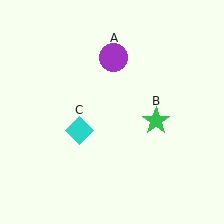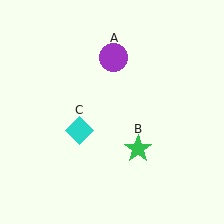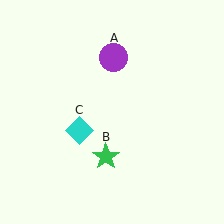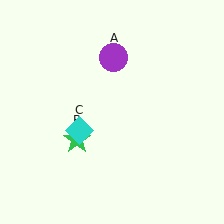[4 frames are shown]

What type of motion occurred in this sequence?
The green star (object B) rotated clockwise around the center of the scene.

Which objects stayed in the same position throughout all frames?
Purple circle (object A) and cyan diamond (object C) remained stationary.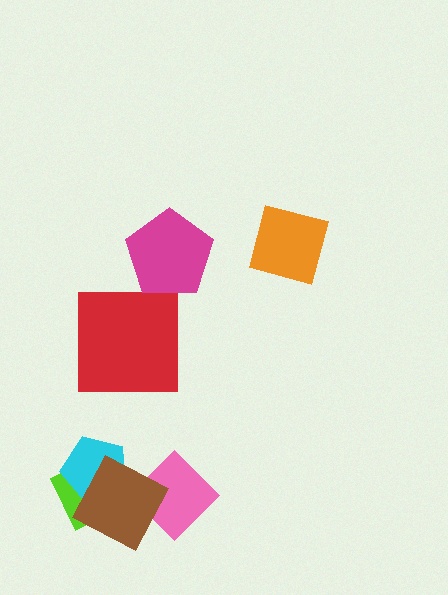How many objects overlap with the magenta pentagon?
0 objects overlap with the magenta pentagon.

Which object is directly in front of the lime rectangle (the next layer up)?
The cyan pentagon is directly in front of the lime rectangle.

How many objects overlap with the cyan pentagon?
2 objects overlap with the cyan pentagon.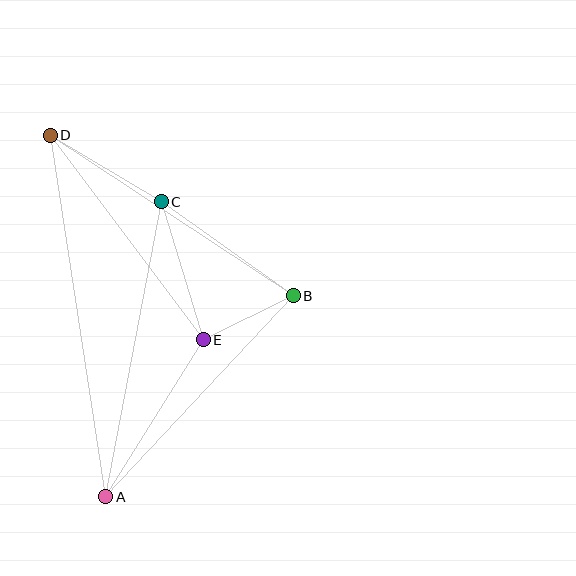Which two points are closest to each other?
Points B and E are closest to each other.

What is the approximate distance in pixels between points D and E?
The distance between D and E is approximately 256 pixels.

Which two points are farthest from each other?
Points A and D are farthest from each other.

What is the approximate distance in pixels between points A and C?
The distance between A and C is approximately 300 pixels.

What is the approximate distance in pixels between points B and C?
The distance between B and C is approximately 162 pixels.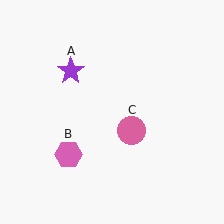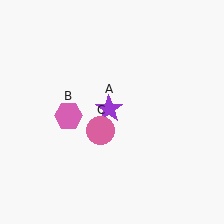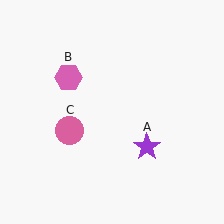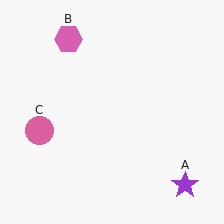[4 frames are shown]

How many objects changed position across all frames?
3 objects changed position: purple star (object A), pink hexagon (object B), pink circle (object C).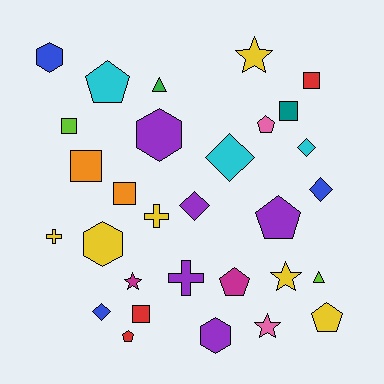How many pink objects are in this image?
There are 2 pink objects.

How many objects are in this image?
There are 30 objects.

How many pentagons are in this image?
There are 6 pentagons.